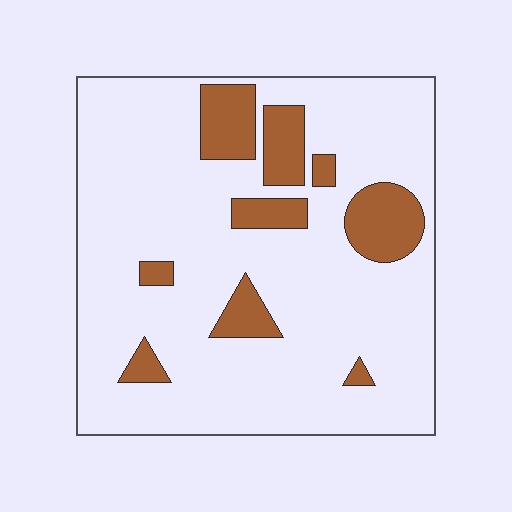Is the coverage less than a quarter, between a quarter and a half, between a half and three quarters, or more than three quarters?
Less than a quarter.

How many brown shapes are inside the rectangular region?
9.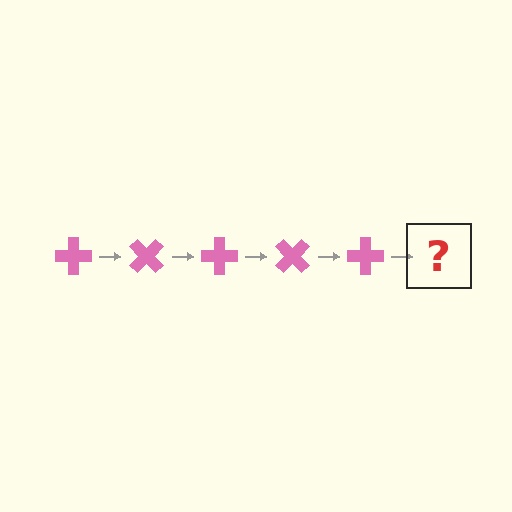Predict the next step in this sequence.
The next step is a pink cross rotated 225 degrees.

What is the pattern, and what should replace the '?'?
The pattern is that the cross rotates 45 degrees each step. The '?' should be a pink cross rotated 225 degrees.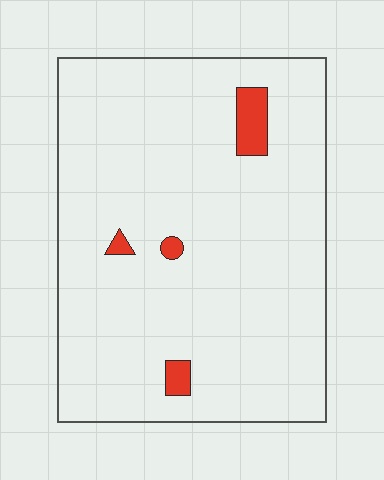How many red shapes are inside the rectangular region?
4.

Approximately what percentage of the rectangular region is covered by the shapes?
Approximately 5%.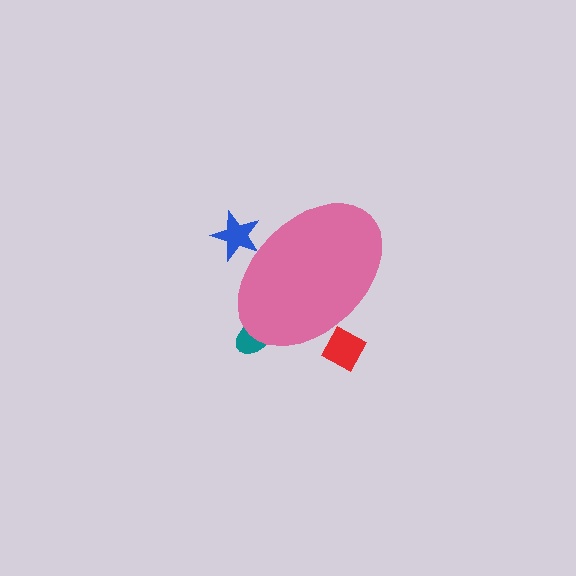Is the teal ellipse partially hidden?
Yes, the teal ellipse is partially hidden behind the pink ellipse.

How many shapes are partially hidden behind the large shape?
3 shapes are partially hidden.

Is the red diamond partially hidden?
Yes, the red diamond is partially hidden behind the pink ellipse.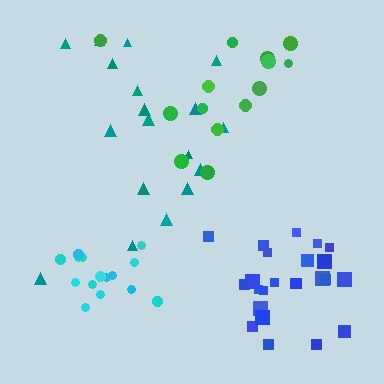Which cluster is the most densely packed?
Blue.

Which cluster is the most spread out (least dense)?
Green.